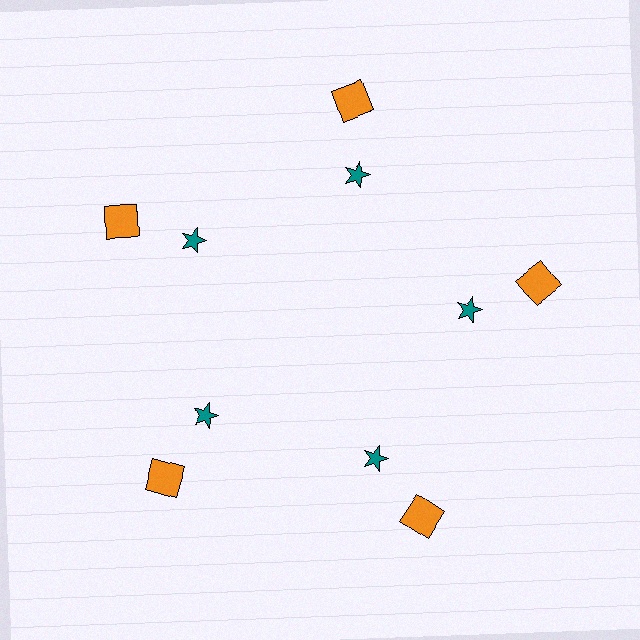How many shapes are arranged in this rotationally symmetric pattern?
There are 10 shapes, arranged in 5 groups of 2.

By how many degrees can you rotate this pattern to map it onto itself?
The pattern maps onto itself every 72 degrees of rotation.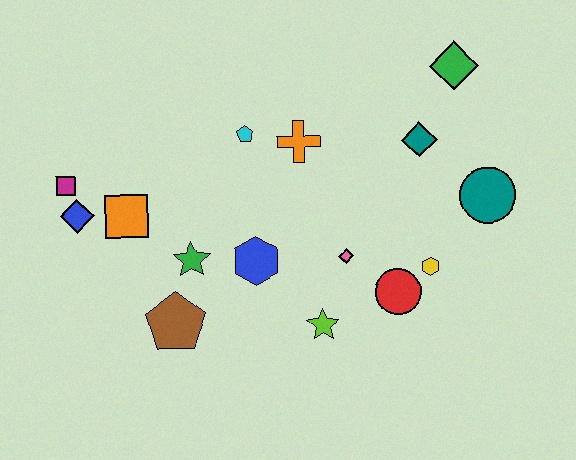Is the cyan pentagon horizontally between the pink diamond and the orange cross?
No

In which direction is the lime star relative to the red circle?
The lime star is to the left of the red circle.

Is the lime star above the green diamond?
No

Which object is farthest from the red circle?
The magenta square is farthest from the red circle.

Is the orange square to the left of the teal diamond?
Yes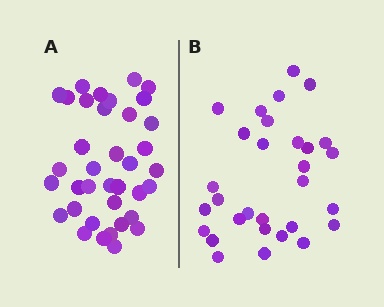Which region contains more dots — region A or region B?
Region A (the left region) has more dots.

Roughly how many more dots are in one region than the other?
Region A has roughly 8 or so more dots than region B.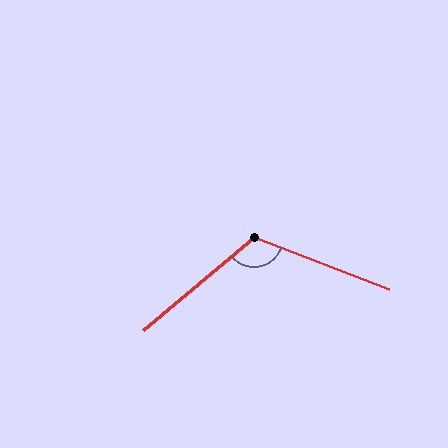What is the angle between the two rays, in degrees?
Approximately 119 degrees.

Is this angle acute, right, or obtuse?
It is obtuse.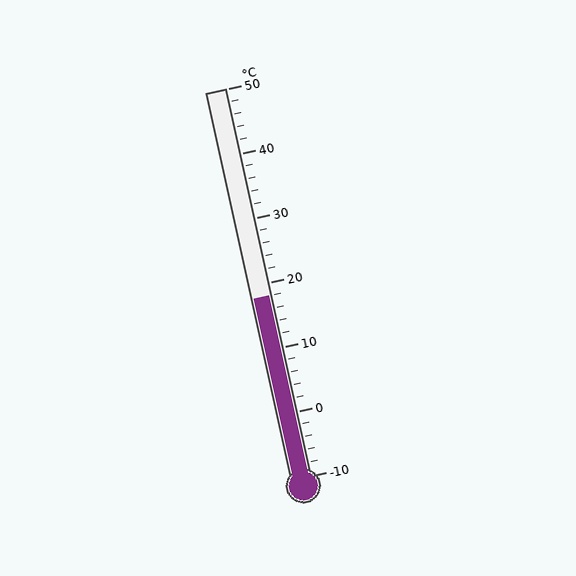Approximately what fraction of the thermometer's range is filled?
The thermometer is filled to approximately 45% of its range.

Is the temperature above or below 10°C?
The temperature is above 10°C.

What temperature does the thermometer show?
The thermometer shows approximately 18°C.